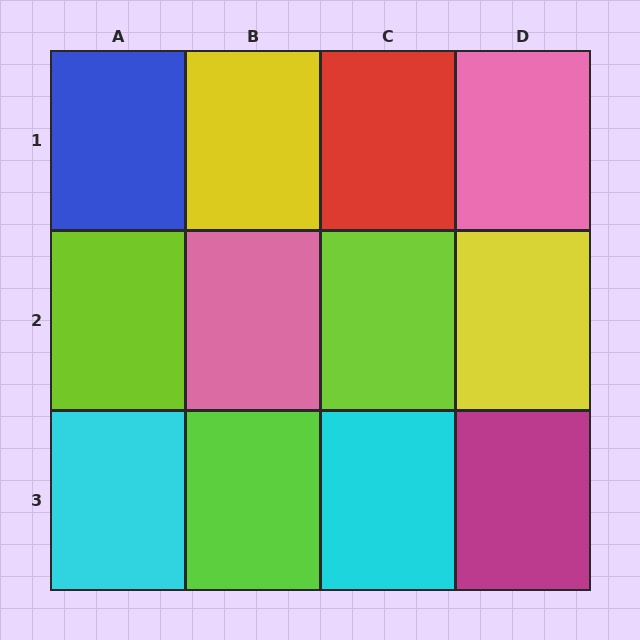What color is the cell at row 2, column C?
Lime.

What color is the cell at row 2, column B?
Pink.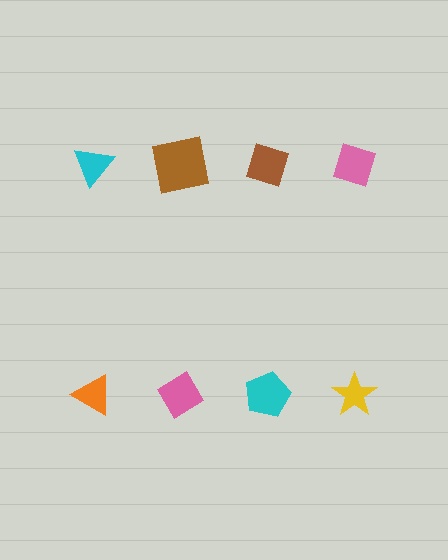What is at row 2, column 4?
A yellow star.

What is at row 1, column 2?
A brown square.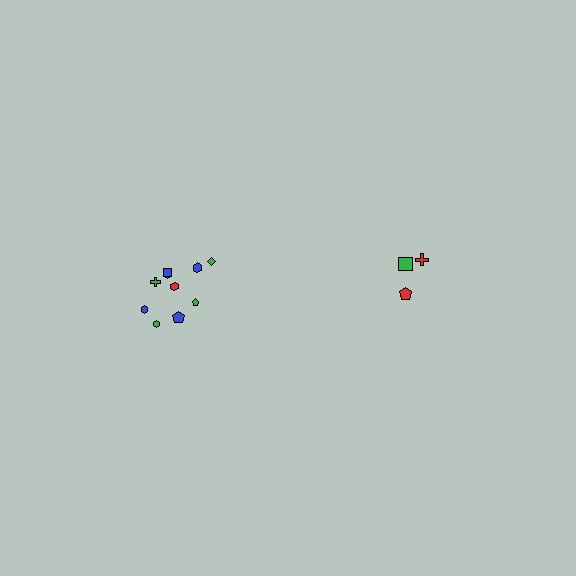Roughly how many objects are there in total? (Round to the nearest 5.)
Roughly 15 objects in total.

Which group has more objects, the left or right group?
The left group.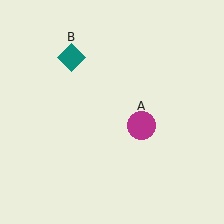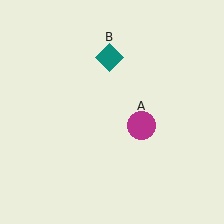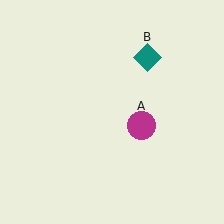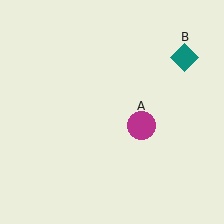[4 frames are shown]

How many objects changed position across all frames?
1 object changed position: teal diamond (object B).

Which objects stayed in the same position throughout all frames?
Magenta circle (object A) remained stationary.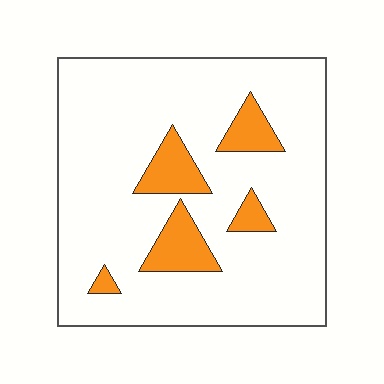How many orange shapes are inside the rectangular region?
5.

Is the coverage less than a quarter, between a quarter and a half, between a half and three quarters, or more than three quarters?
Less than a quarter.